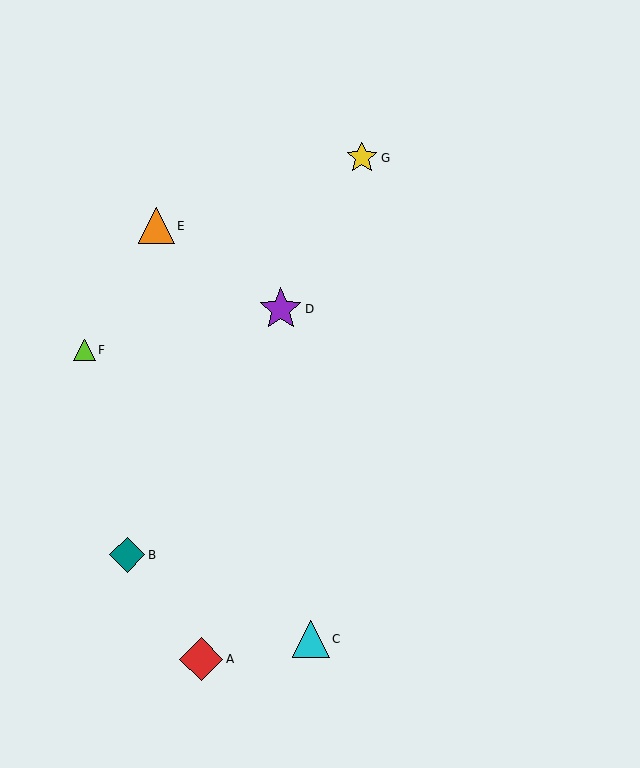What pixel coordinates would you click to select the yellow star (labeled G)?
Click at (362, 158) to select the yellow star G.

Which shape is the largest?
The red diamond (labeled A) is the largest.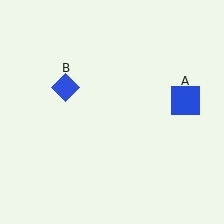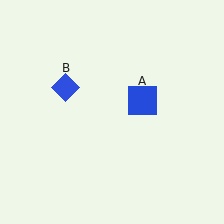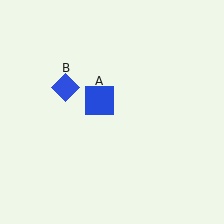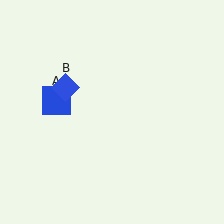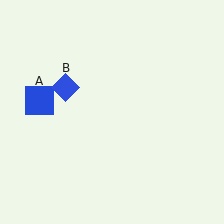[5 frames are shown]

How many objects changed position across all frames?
1 object changed position: blue square (object A).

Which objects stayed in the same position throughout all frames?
Blue diamond (object B) remained stationary.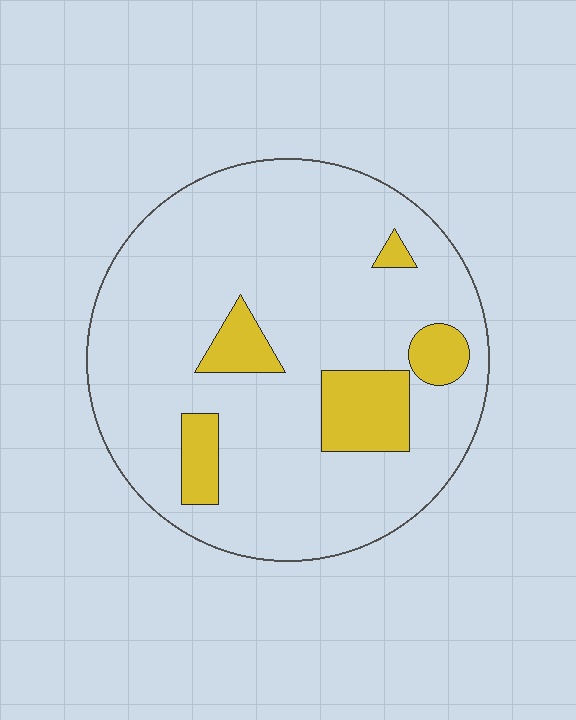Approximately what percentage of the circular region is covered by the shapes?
Approximately 15%.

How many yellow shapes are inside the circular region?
5.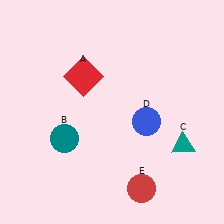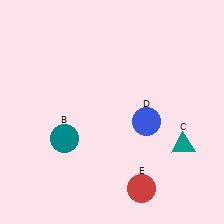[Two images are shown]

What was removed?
The red square (A) was removed in Image 2.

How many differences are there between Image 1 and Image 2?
There is 1 difference between the two images.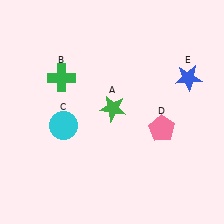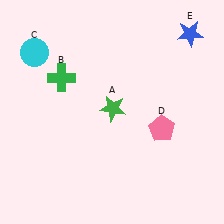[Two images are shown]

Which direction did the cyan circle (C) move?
The cyan circle (C) moved up.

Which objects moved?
The objects that moved are: the cyan circle (C), the blue star (E).